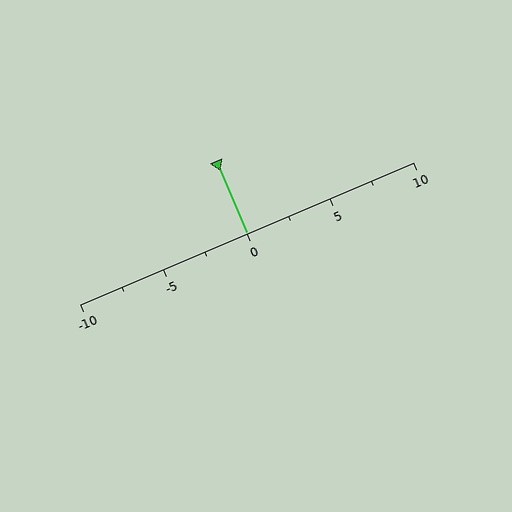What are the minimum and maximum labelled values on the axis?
The axis runs from -10 to 10.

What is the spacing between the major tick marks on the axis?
The major ticks are spaced 5 apart.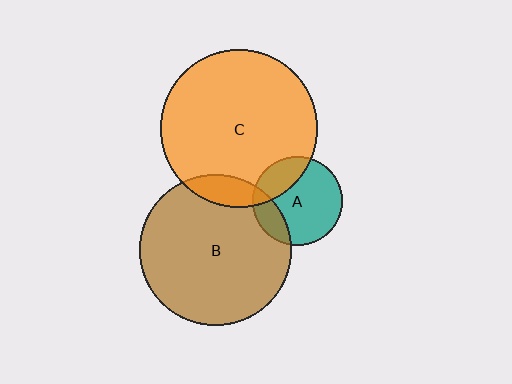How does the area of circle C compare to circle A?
Approximately 3.1 times.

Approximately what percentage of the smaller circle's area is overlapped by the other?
Approximately 25%.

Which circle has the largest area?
Circle C (orange).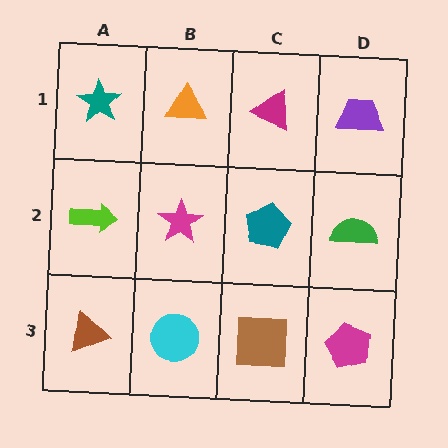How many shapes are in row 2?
4 shapes.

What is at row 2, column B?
A magenta star.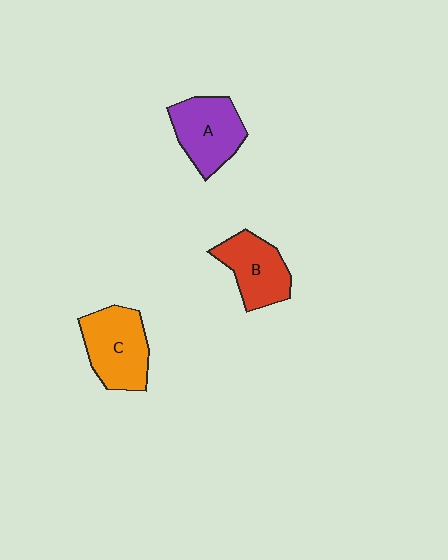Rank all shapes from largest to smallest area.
From largest to smallest: C (orange), A (purple), B (red).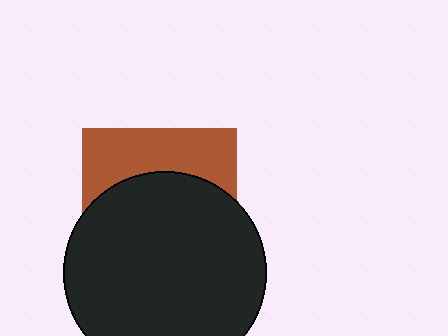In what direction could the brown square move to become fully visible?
The brown square could move up. That would shift it out from behind the black circle entirely.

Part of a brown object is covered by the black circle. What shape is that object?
It is a square.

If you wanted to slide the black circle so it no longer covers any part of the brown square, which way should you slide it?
Slide it down — that is the most direct way to separate the two shapes.